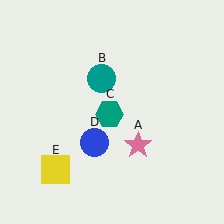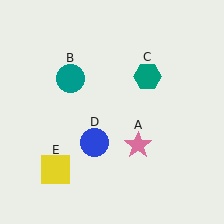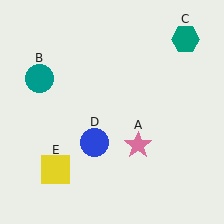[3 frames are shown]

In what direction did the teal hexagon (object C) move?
The teal hexagon (object C) moved up and to the right.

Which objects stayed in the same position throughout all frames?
Pink star (object A) and blue circle (object D) and yellow square (object E) remained stationary.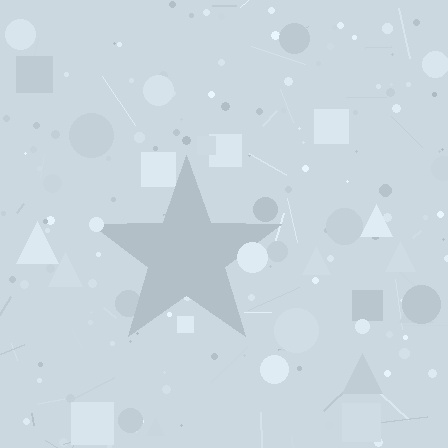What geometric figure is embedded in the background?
A star is embedded in the background.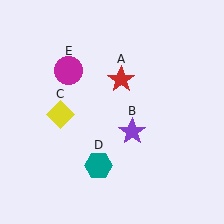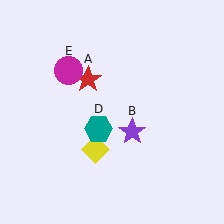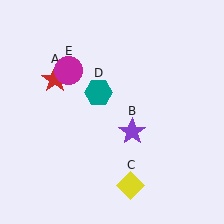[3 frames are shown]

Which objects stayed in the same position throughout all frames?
Purple star (object B) and magenta circle (object E) remained stationary.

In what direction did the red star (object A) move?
The red star (object A) moved left.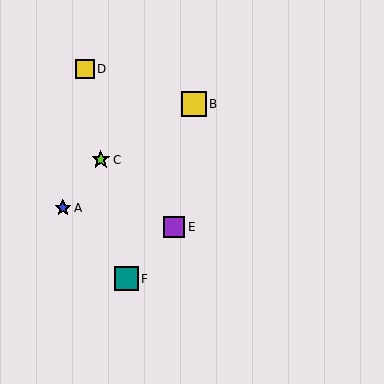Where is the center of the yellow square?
The center of the yellow square is at (85, 69).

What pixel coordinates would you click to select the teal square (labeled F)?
Click at (126, 279) to select the teal square F.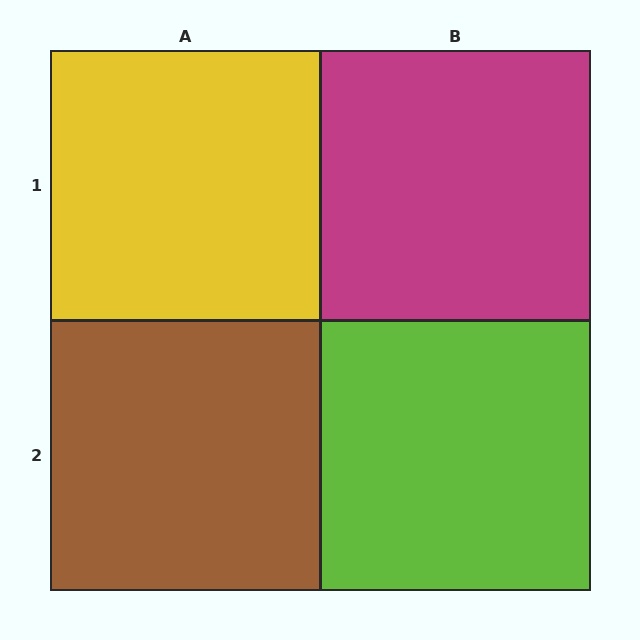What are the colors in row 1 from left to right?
Yellow, magenta.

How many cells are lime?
1 cell is lime.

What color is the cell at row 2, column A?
Brown.